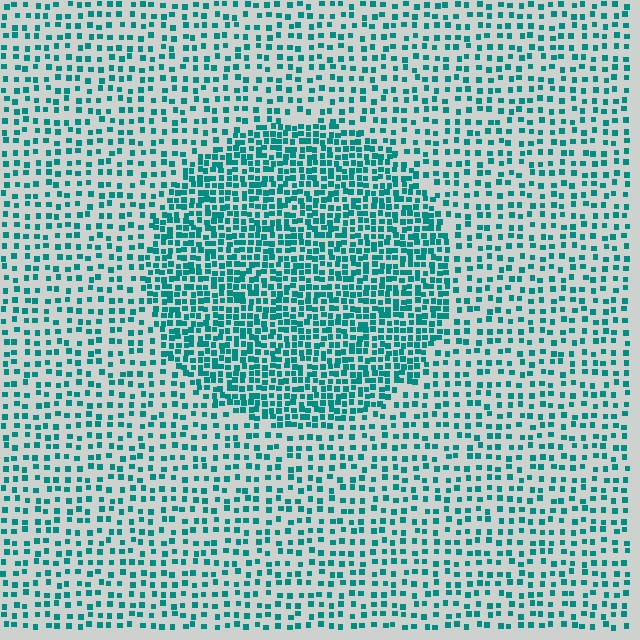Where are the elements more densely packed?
The elements are more densely packed inside the circle boundary.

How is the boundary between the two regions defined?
The boundary is defined by a change in element density (approximately 2.1x ratio). All elements are the same color, size, and shape.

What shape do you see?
I see a circle.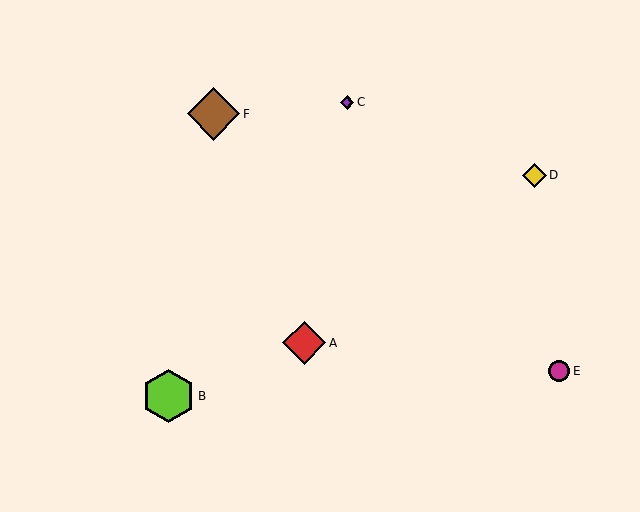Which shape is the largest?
The lime hexagon (labeled B) is the largest.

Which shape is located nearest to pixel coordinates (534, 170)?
The yellow diamond (labeled D) at (534, 175) is nearest to that location.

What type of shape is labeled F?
Shape F is a brown diamond.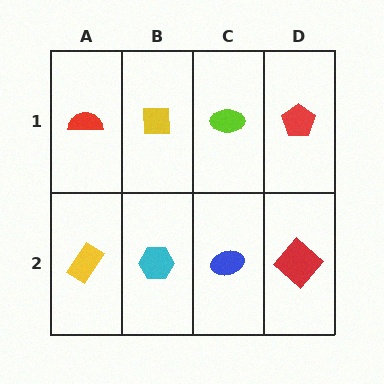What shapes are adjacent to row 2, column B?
A yellow square (row 1, column B), a yellow rectangle (row 2, column A), a blue ellipse (row 2, column C).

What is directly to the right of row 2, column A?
A cyan hexagon.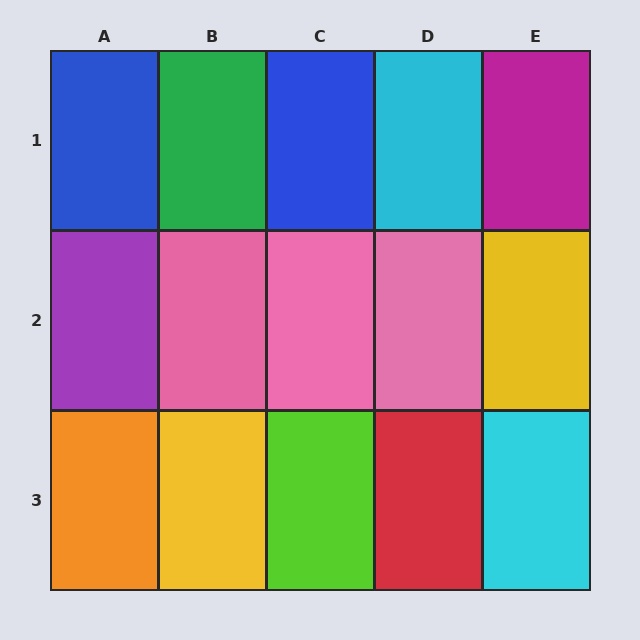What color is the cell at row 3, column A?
Orange.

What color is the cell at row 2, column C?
Pink.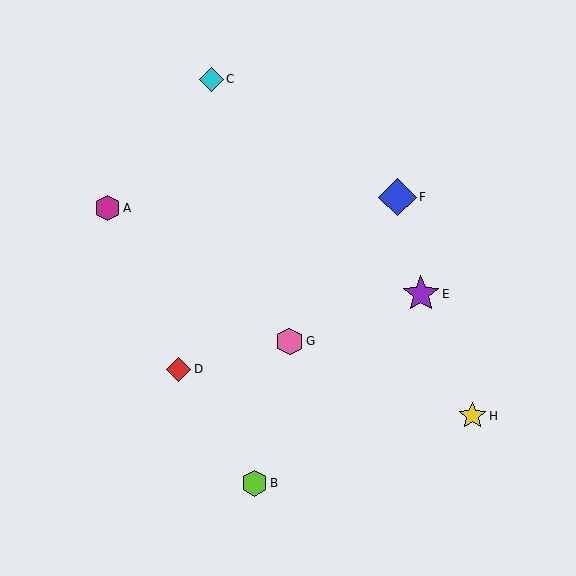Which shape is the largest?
The blue diamond (labeled F) is the largest.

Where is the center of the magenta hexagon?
The center of the magenta hexagon is at (107, 208).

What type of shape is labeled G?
Shape G is a pink hexagon.